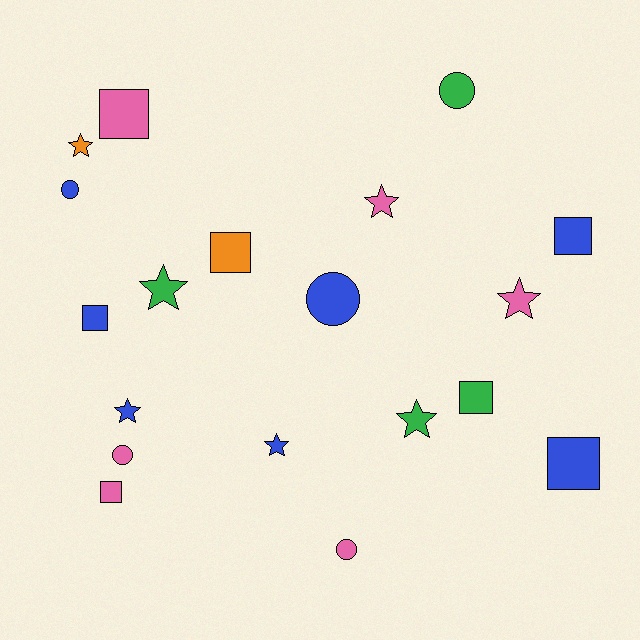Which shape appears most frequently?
Square, with 7 objects.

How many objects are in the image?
There are 19 objects.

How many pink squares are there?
There are 2 pink squares.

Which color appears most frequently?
Blue, with 7 objects.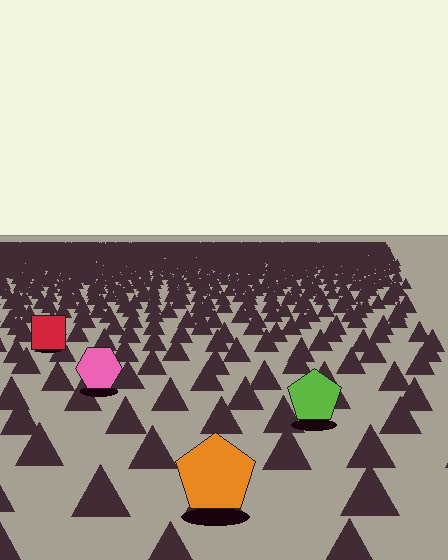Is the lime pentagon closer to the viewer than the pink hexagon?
Yes. The lime pentagon is closer — you can tell from the texture gradient: the ground texture is coarser near it.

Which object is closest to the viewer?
The orange pentagon is closest. The texture marks near it are larger and more spread out.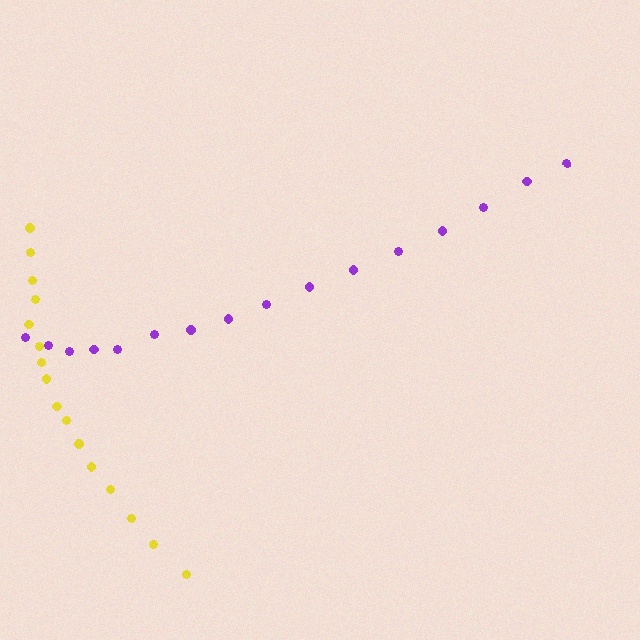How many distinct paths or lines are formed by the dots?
There are 2 distinct paths.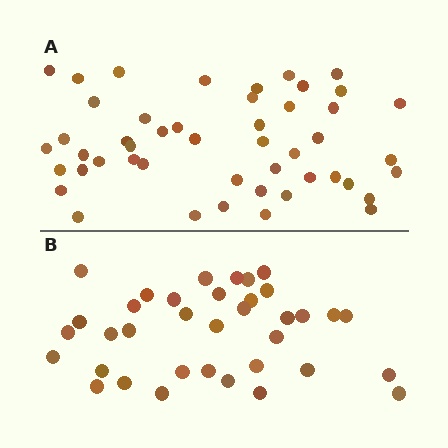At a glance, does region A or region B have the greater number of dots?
Region A (the top region) has more dots.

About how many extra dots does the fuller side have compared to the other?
Region A has roughly 12 or so more dots than region B.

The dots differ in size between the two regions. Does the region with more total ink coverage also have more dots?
No. Region B has more total ink coverage because its dots are larger, but region A actually contains more individual dots. Total area can be misleading — the number of items is what matters here.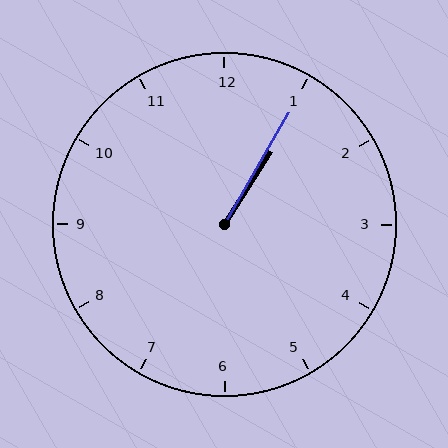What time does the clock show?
1:05.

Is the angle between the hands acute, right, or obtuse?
It is acute.